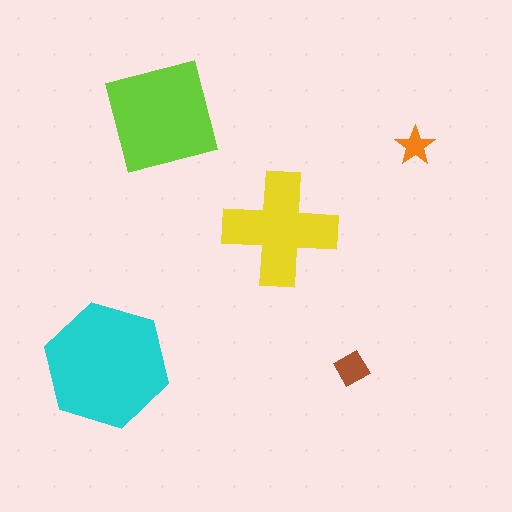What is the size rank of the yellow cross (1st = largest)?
3rd.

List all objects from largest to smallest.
The cyan hexagon, the lime square, the yellow cross, the brown diamond, the orange star.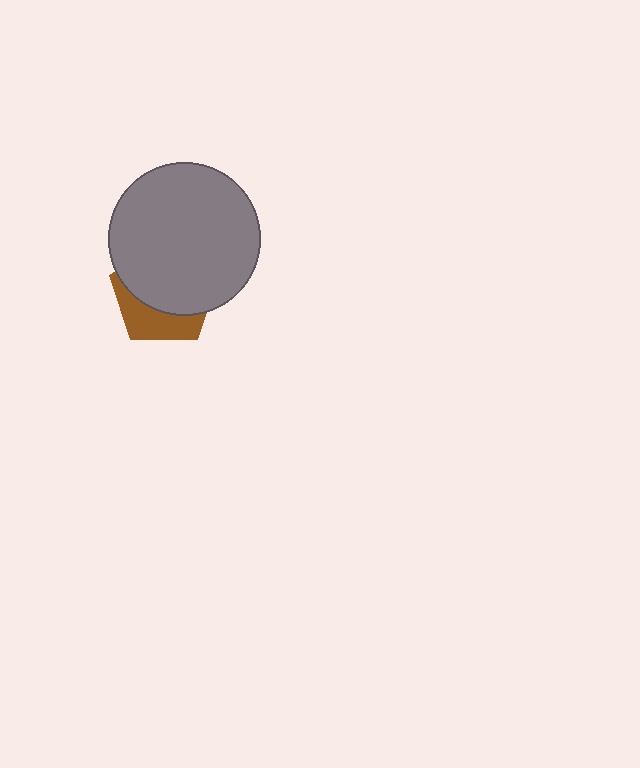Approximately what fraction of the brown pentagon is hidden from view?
Roughly 66% of the brown pentagon is hidden behind the gray circle.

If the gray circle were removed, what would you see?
You would see the complete brown pentagon.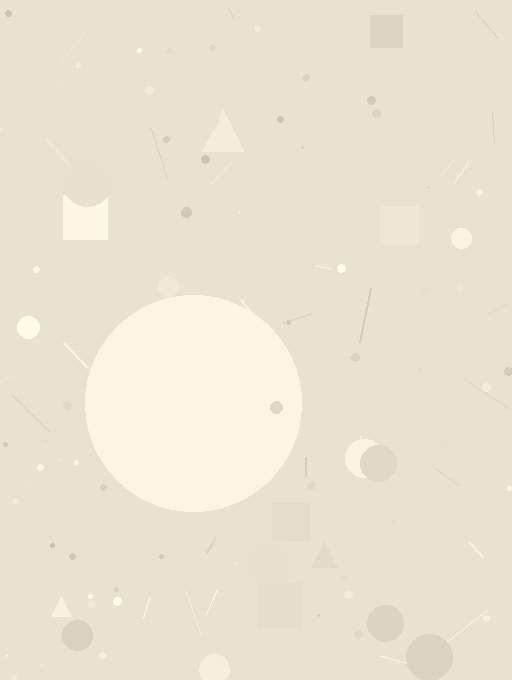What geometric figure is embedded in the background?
A circle is embedded in the background.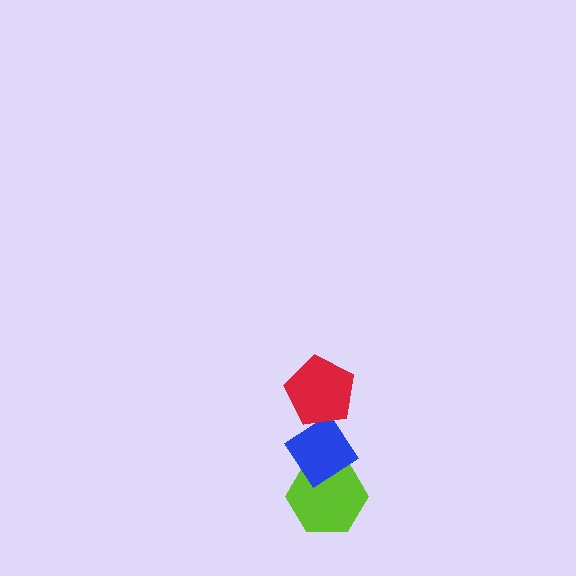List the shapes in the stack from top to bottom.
From top to bottom: the red pentagon, the blue diamond, the lime hexagon.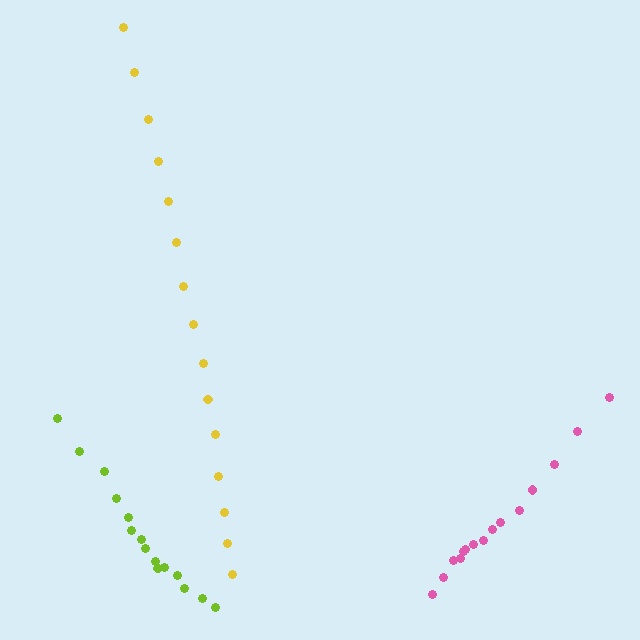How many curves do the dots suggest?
There are 3 distinct paths.